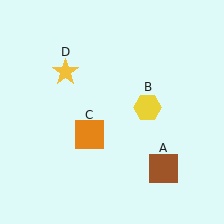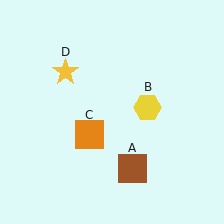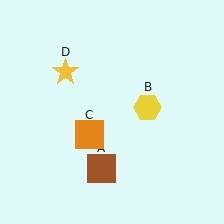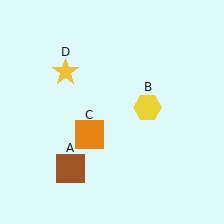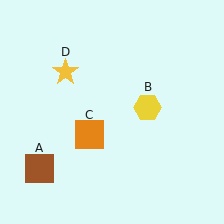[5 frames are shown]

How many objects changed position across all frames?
1 object changed position: brown square (object A).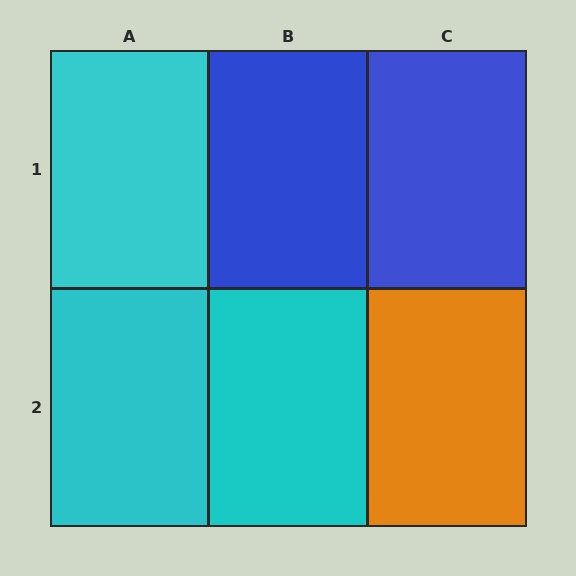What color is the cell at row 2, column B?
Cyan.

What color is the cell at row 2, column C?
Orange.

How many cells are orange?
1 cell is orange.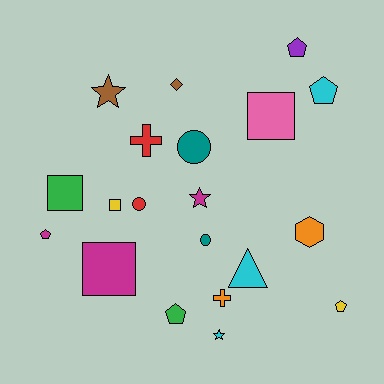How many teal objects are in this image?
There are 2 teal objects.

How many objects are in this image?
There are 20 objects.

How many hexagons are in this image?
There is 1 hexagon.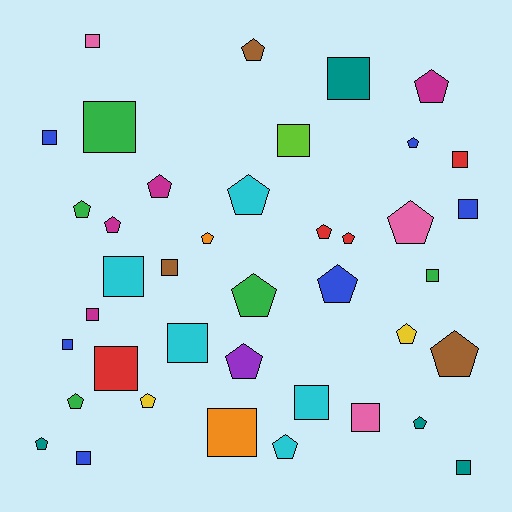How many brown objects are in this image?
There are 3 brown objects.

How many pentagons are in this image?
There are 21 pentagons.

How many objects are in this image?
There are 40 objects.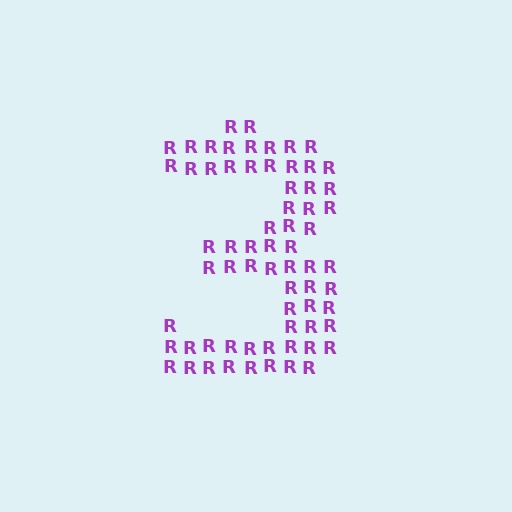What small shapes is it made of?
It is made of small letter R's.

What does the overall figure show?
The overall figure shows the digit 3.